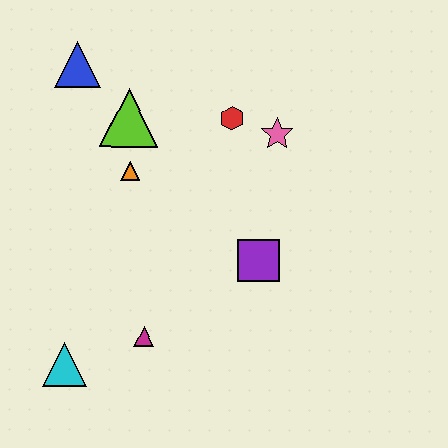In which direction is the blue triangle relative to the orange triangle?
The blue triangle is above the orange triangle.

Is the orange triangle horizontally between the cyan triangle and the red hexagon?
Yes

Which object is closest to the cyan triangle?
The magenta triangle is closest to the cyan triangle.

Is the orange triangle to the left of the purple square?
Yes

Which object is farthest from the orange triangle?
The cyan triangle is farthest from the orange triangle.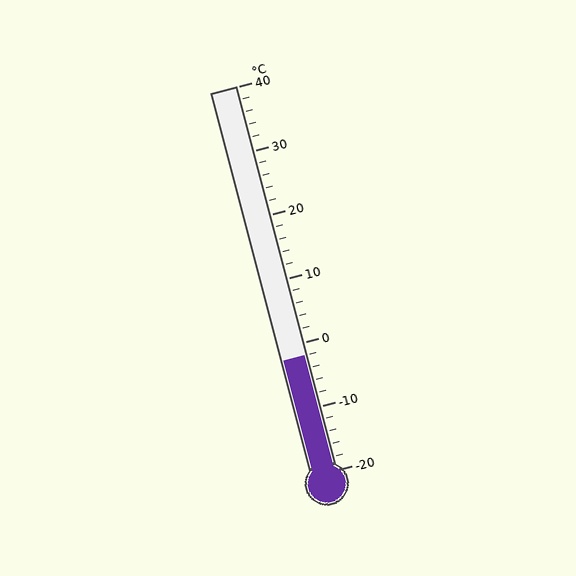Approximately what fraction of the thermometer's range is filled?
The thermometer is filled to approximately 30% of its range.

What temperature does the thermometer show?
The thermometer shows approximately -2°C.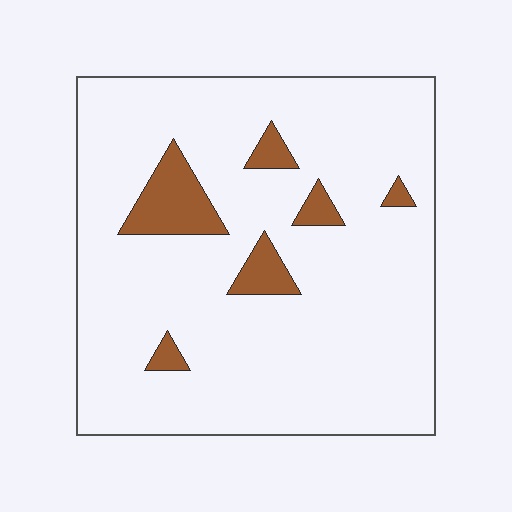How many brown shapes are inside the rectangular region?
6.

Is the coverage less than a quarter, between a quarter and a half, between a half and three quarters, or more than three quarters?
Less than a quarter.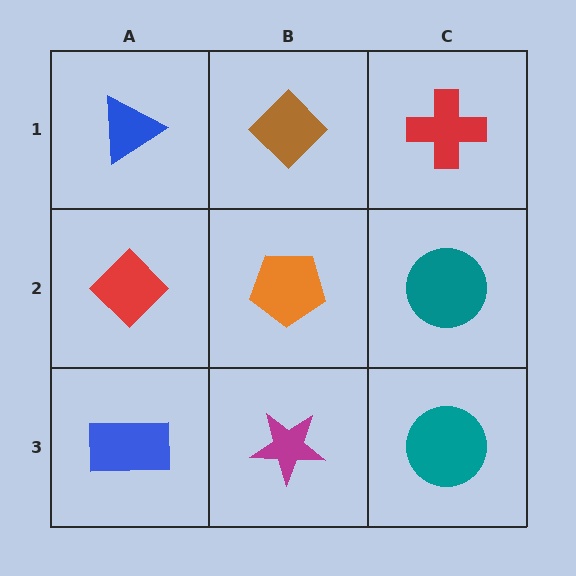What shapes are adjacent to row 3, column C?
A teal circle (row 2, column C), a magenta star (row 3, column B).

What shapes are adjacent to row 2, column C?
A red cross (row 1, column C), a teal circle (row 3, column C), an orange pentagon (row 2, column B).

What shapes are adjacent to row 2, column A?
A blue triangle (row 1, column A), a blue rectangle (row 3, column A), an orange pentagon (row 2, column B).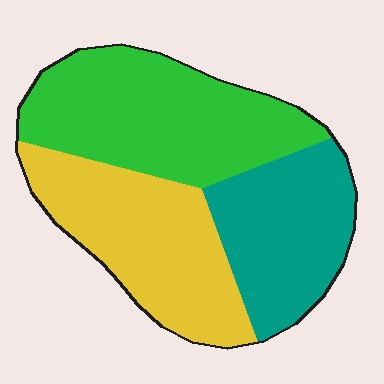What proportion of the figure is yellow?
Yellow takes up about one third (1/3) of the figure.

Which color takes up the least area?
Teal, at roughly 30%.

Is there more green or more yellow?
Green.